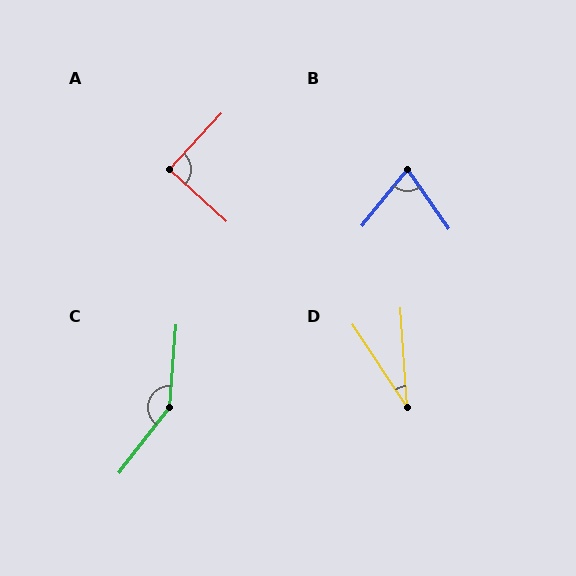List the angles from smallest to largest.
D (30°), B (74°), A (90°), C (147°).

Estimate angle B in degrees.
Approximately 74 degrees.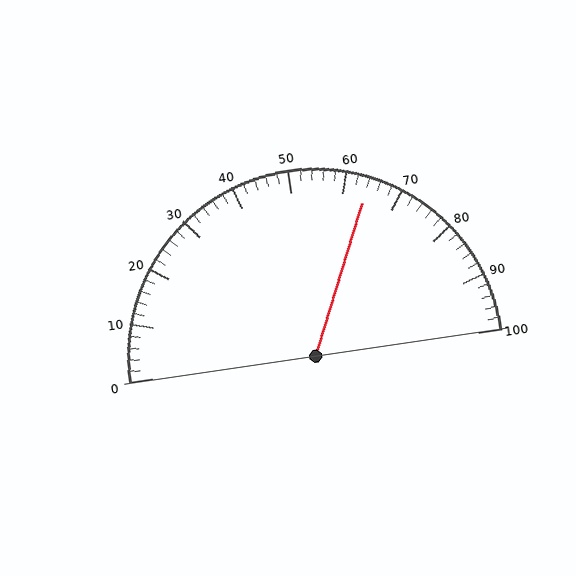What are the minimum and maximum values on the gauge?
The gauge ranges from 0 to 100.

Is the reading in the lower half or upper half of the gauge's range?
The reading is in the upper half of the range (0 to 100).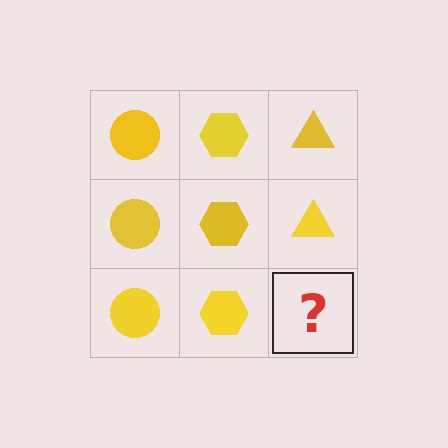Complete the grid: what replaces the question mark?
The question mark should be replaced with a yellow triangle.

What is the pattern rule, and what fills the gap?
The rule is that each column has a consistent shape. The gap should be filled with a yellow triangle.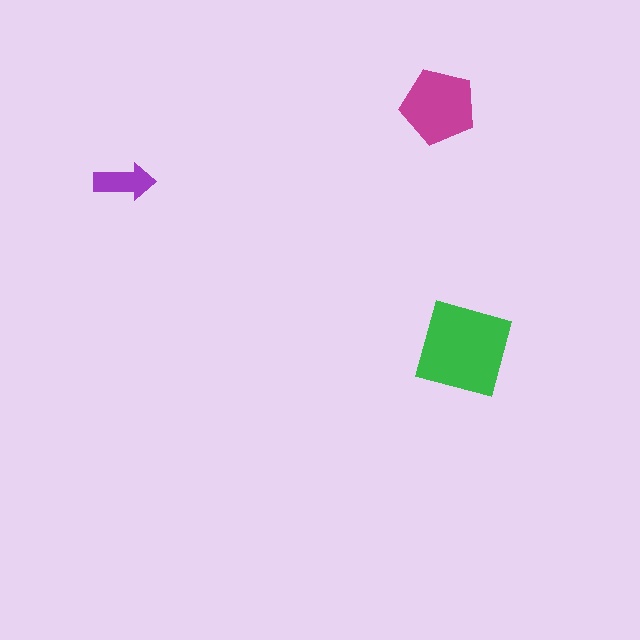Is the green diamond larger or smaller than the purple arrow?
Larger.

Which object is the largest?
The green diamond.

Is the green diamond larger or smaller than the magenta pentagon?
Larger.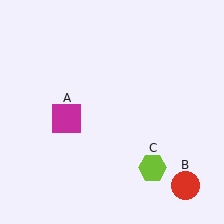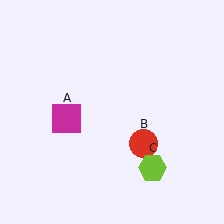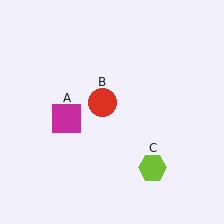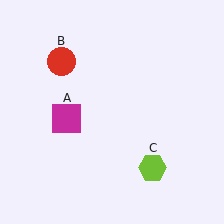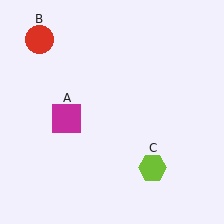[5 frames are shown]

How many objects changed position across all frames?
1 object changed position: red circle (object B).